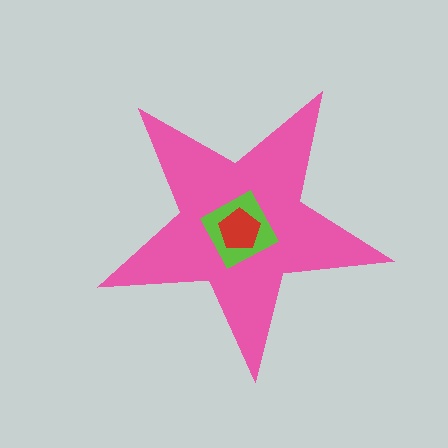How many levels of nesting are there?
3.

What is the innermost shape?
The red pentagon.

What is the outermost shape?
The pink star.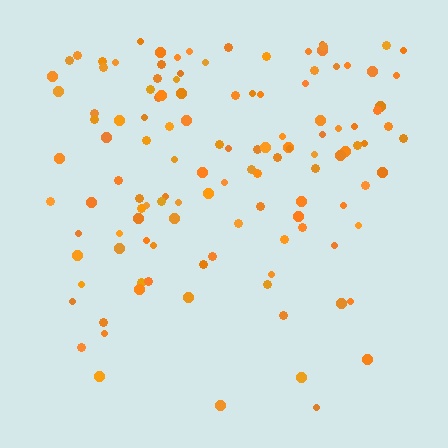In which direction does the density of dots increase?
From bottom to top, with the top side densest.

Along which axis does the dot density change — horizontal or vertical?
Vertical.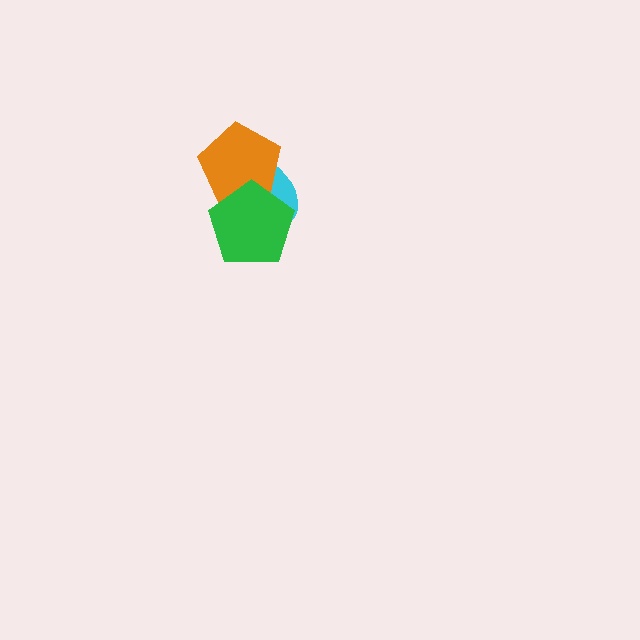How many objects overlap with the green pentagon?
2 objects overlap with the green pentagon.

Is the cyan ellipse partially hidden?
Yes, it is partially covered by another shape.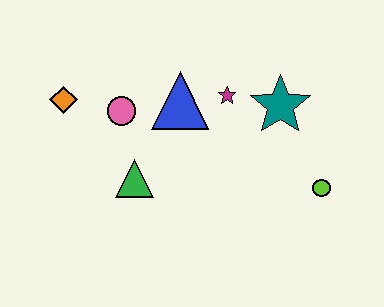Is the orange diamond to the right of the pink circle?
No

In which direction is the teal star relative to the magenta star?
The teal star is to the right of the magenta star.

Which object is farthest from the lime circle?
The orange diamond is farthest from the lime circle.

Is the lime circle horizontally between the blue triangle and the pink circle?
No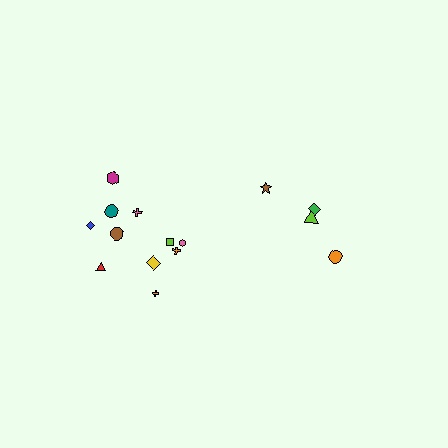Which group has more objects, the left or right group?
The left group.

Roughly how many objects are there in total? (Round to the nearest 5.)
Roughly 15 objects in total.